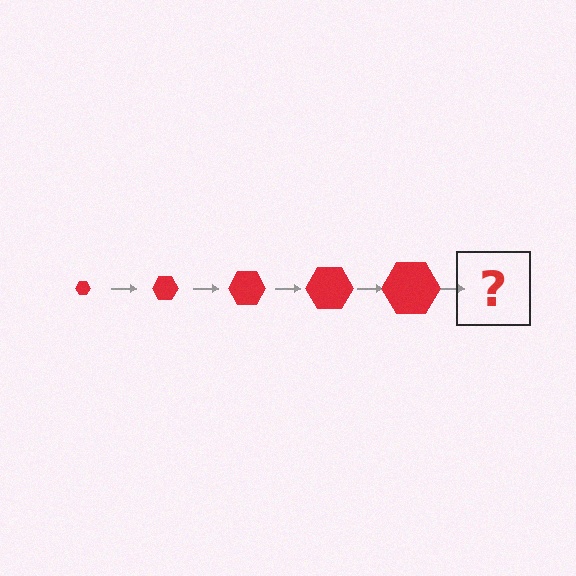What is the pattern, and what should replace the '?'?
The pattern is that the hexagon gets progressively larger each step. The '?' should be a red hexagon, larger than the previous one.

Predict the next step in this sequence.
The next step is a red hexagon, larger than the previous one.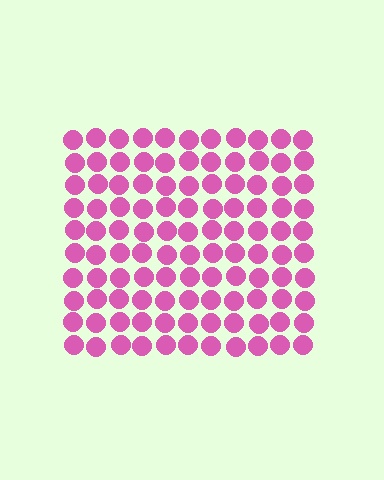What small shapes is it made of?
It is made of small circles.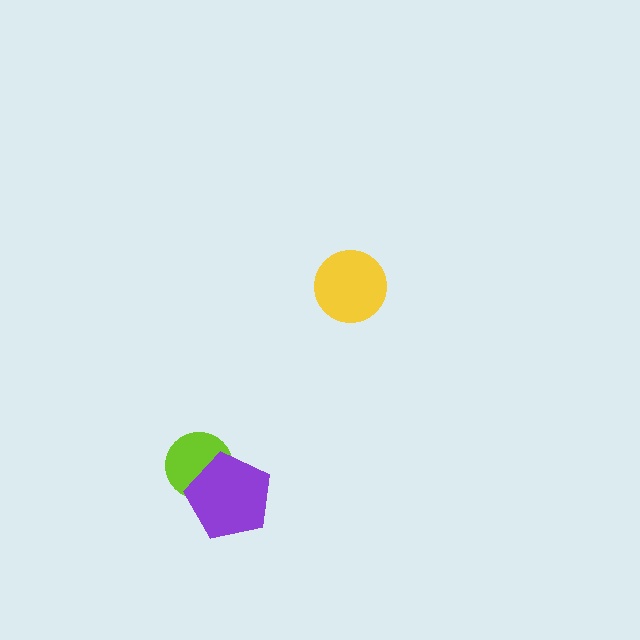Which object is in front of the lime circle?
The purple pentagon is in front of the lime circle.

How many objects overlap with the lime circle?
1 object overlaps with the lime circle.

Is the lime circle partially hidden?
Yes, it is partially covered by another shape.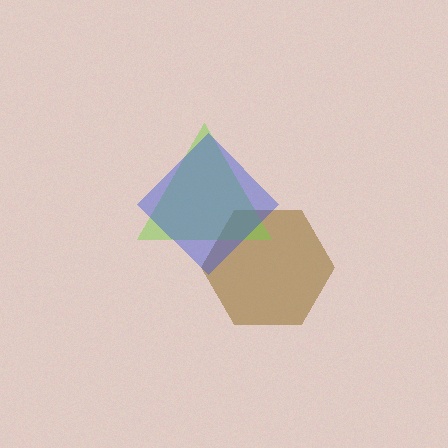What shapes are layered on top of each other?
The layered shapes are: a brown hexagon, a lime triangle, a blue diamond.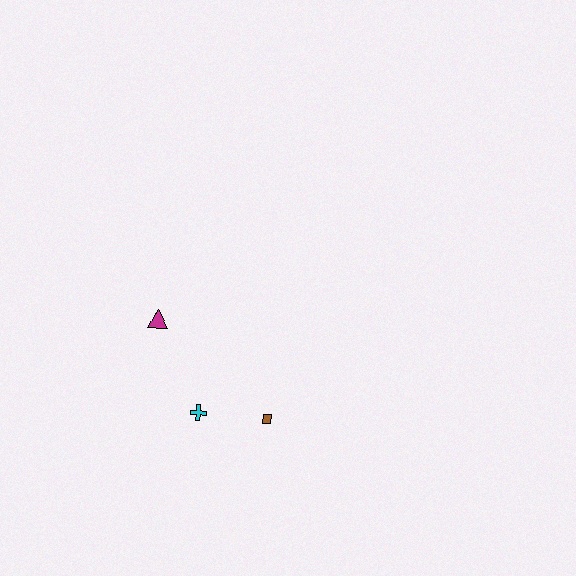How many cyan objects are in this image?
There is 1 cyan object.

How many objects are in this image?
There are 3 objects.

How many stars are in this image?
There are no stars.